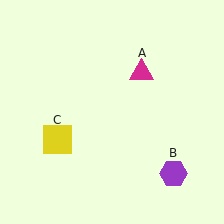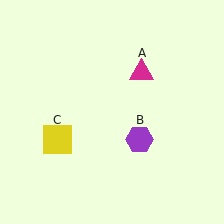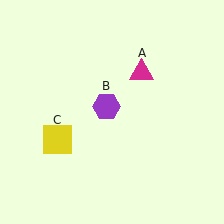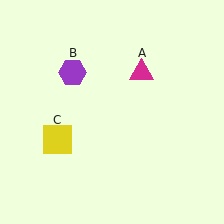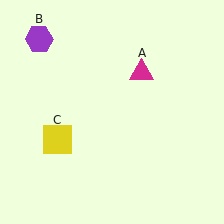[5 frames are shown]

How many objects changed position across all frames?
1 object changed position: purple hexagon (object B).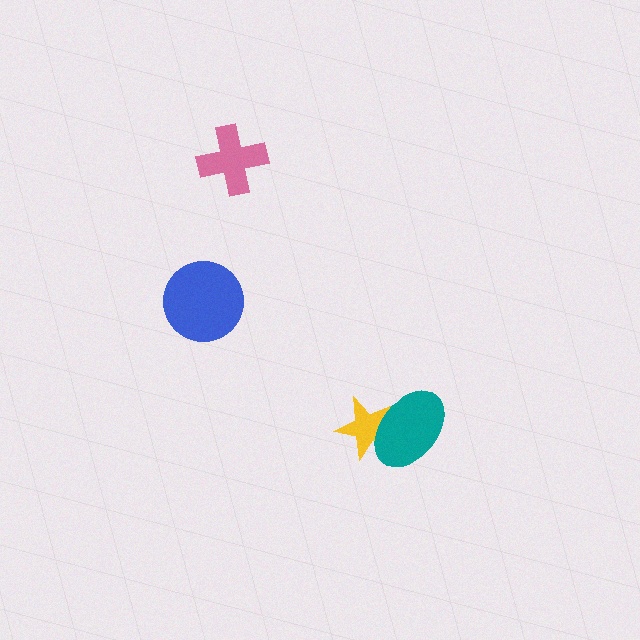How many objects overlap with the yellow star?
1 object overlaps with the yellow star.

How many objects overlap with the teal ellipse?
1 object overlaps with the teal ellipse.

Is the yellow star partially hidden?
Yes, it is partially covered by another shape.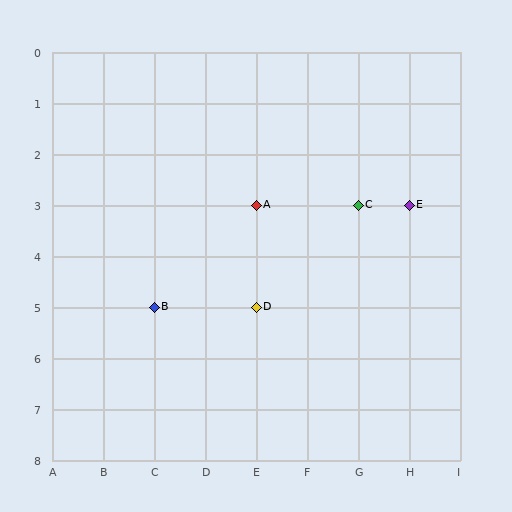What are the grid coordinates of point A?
Point A is at grid coordinates (E, 3).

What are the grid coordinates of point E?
Point E is at grid coordinates (H, 3).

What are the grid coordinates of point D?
Point D is at grid coordinates (E, 5).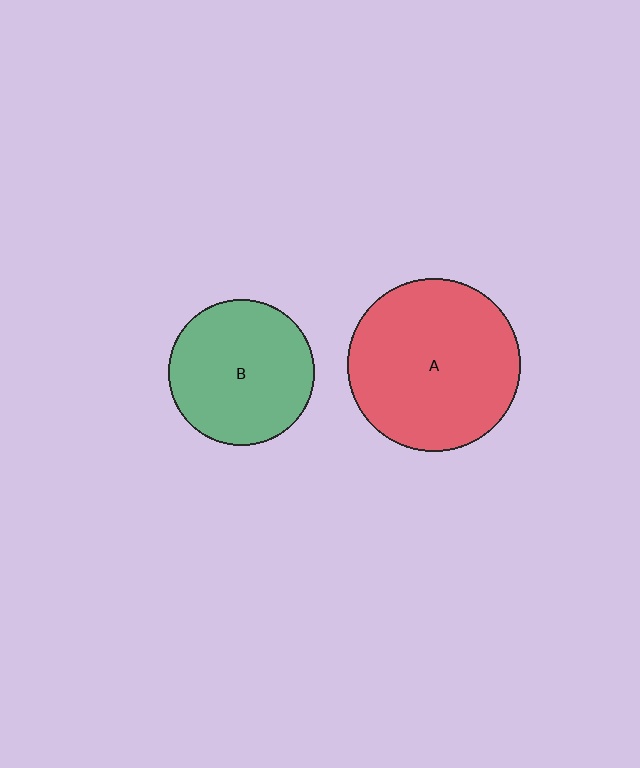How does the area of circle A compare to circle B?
Approximately 1.4 times.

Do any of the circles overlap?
No, none of the circles overlap.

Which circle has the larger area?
Circle A (red).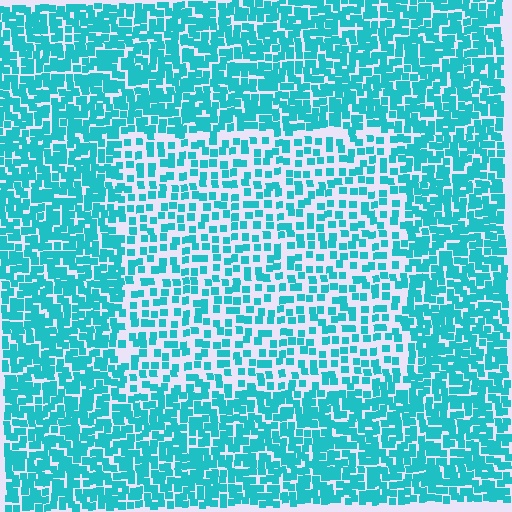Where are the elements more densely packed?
The elements are more densely packed outside the rectangle boundary.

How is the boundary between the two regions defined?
The boundary is defined by a change in element density (approximately 1.9x ratio). All elements are the same color, size, and shape.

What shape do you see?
I see a rectangle.